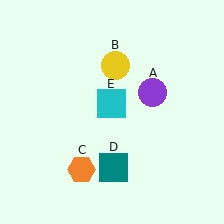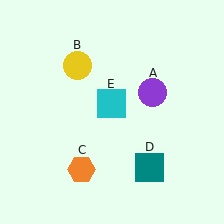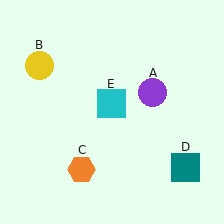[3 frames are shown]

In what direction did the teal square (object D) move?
The teal square (object D) moved right.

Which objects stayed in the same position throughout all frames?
Purple circle (object A) and orange hexagon (object C) and cyan square (object E) remained stationary.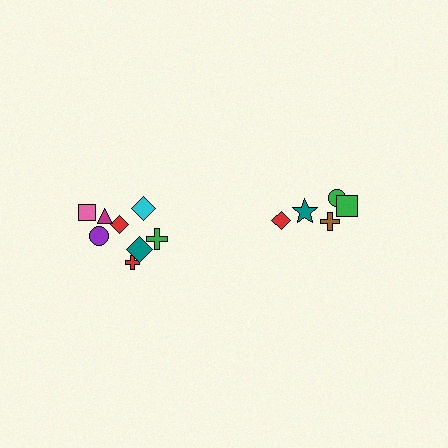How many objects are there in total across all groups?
There are 13 objects.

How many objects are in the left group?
There are 8 objects.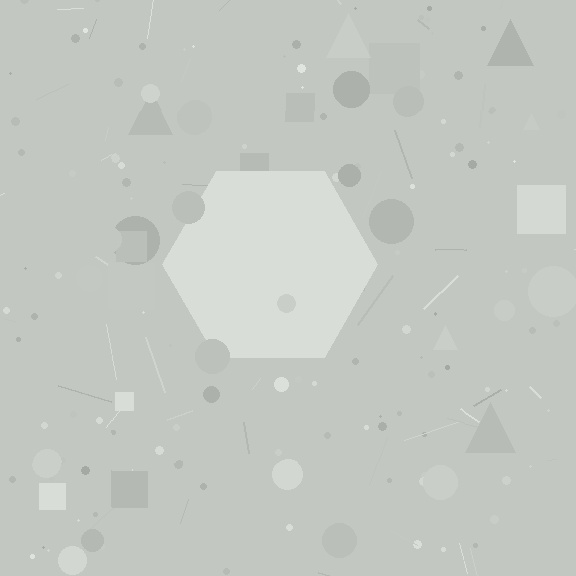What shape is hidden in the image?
A hexagon is hidden in the image.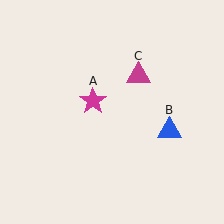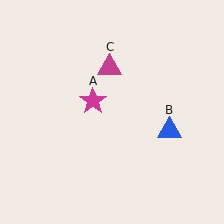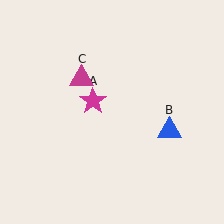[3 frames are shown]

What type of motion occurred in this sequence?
The magenta triangle (object C) rotated counterclockwise around the center of the scene.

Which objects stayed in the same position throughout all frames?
Magenta star (object A) and blue triangle (object B) remained stationary.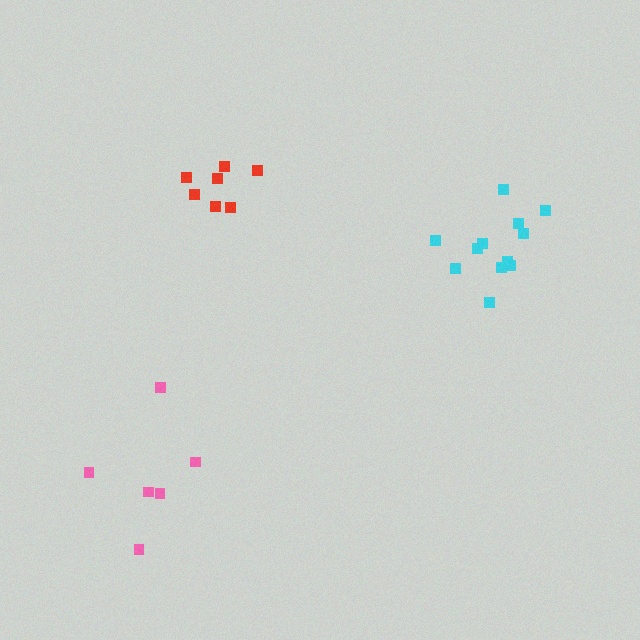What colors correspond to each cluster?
The clusters are colored: red, cyan, pink.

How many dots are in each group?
Group 1: 7 dots, Group 2: 12 dots, Group 3: 6 dots (25 total).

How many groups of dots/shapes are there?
There are 3 groups.